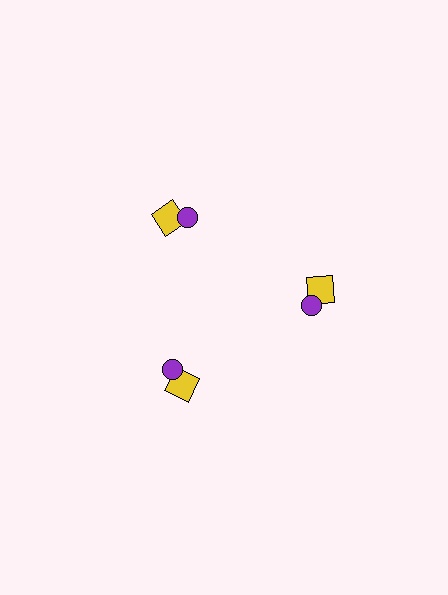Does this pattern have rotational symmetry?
Yes, this pattern has 3-fold rotational symmetry. It looks the same after rotating 120 degrees around the center.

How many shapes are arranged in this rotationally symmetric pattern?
There are 6 shapes, arranged in 3 groups of 2.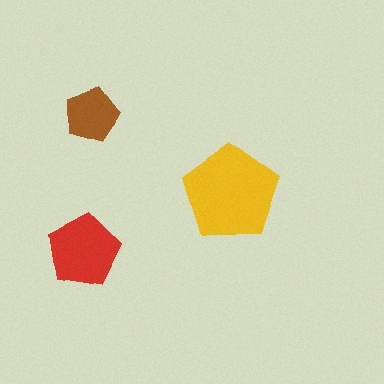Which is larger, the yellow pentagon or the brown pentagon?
The yellow one.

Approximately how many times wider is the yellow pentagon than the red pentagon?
About 1.5 times wider.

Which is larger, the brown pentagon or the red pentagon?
The red one.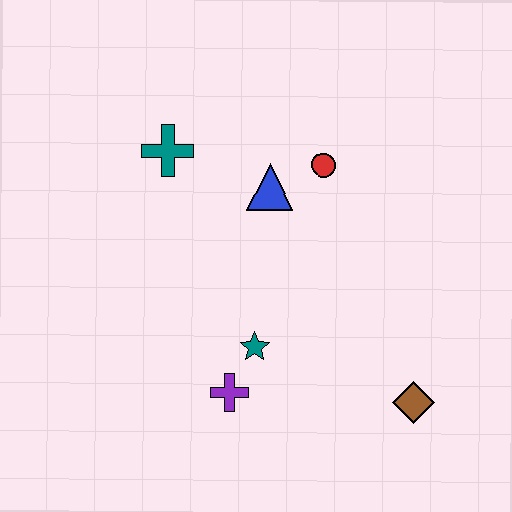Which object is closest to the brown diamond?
The teal star is closest to the brown diamond.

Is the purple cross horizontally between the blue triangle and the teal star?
No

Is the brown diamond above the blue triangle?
No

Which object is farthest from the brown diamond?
The teal cross is farthest from the brown diamond.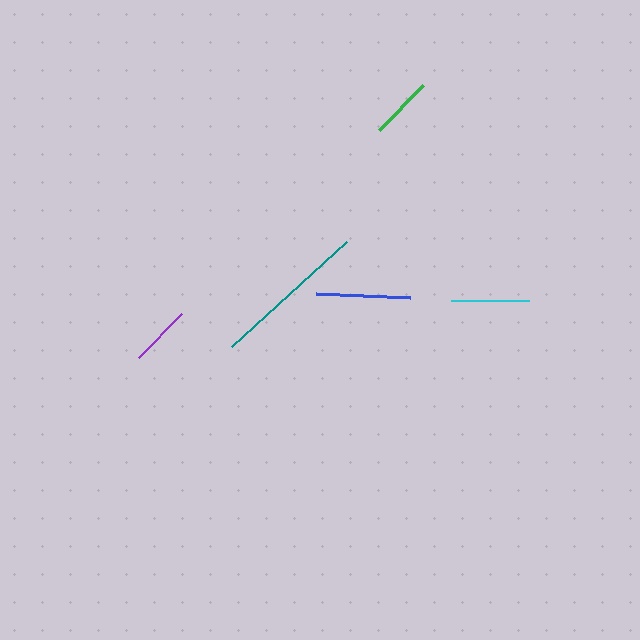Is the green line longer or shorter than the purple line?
The green line is longer than the purple line.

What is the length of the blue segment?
The blue segment is approximately 95 pixels long.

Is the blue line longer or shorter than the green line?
The blue line is longer than the green line.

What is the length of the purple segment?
The purple segment is approximately 61 pixels long.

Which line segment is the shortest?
The purple line is the shortest at approximately 61 pixels.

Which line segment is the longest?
The teal line is the longest at approximately 156 pixels.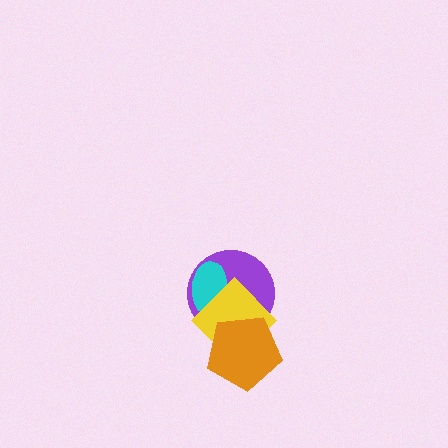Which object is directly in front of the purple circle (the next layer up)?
The cyan ellipse is directly in front of the purple circle.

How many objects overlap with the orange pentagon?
2 objects overlap with the orange pentagon.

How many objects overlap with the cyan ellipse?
2 objects overlap with the cyan ellipse.